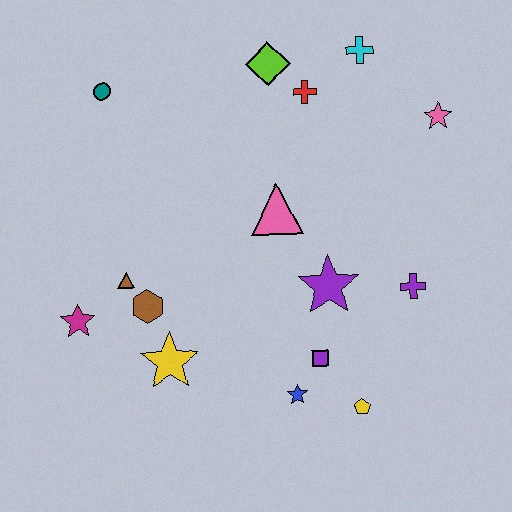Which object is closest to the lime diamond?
The red cross is closest to the lime diamond.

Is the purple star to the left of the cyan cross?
Yes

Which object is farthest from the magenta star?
The pink star is farthest from the magenta star.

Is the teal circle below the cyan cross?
Yes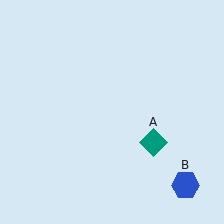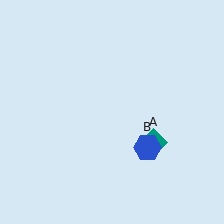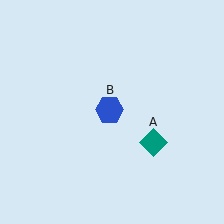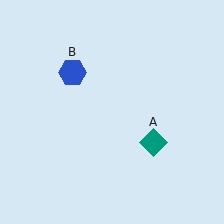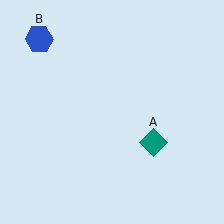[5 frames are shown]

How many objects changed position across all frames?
1 object changed position: blue hexagon (object B).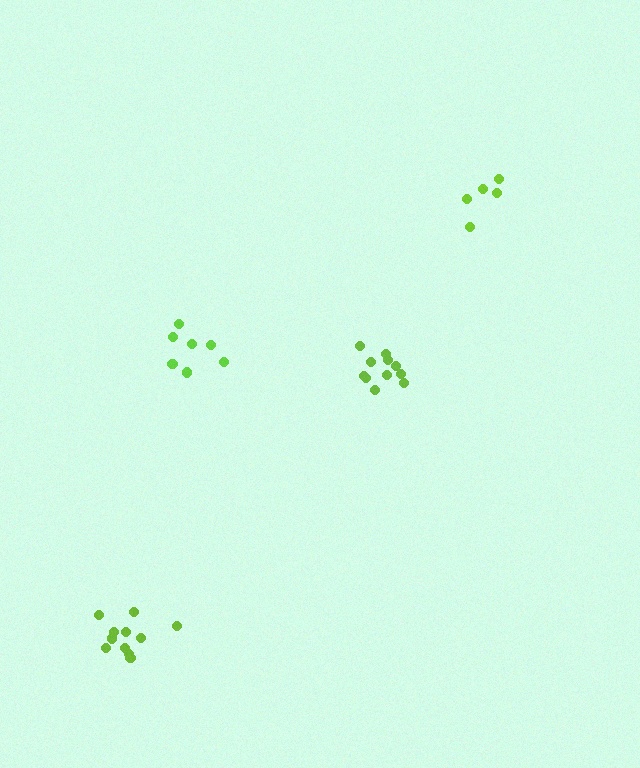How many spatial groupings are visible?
There are 4 spatial groupings.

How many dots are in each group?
Group 1: 7 dots, Group 2: 5 dots, Group 3: 11 dots, Group 4: 11 dots (34 total).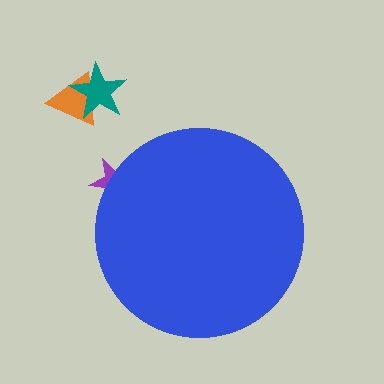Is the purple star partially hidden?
Yes, the purple star is partially hidden behind the blue circle.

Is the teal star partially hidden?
No, the teal star is fully visible.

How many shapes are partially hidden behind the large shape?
1 shape is partially hidden.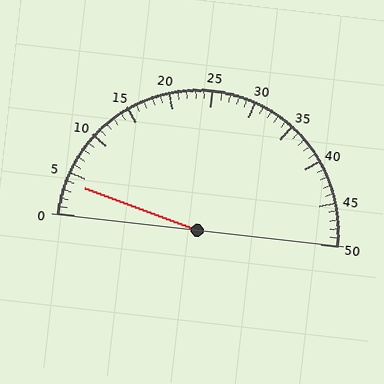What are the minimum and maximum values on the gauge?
The gauge ranges from 0 to 50.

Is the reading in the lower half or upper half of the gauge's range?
The reading is in the lower half of the range (0 to 50).